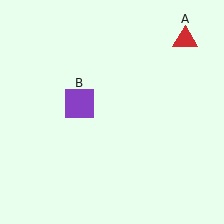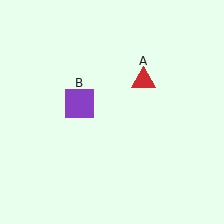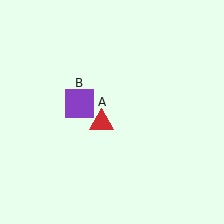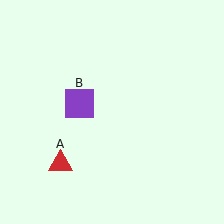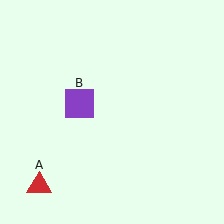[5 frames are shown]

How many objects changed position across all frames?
1 object changed position: red triangle (object A).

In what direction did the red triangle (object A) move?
The red triangle (object A) moved down and to the left.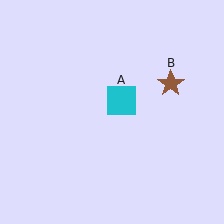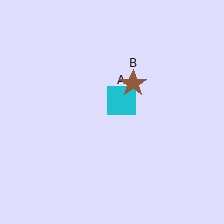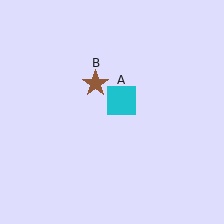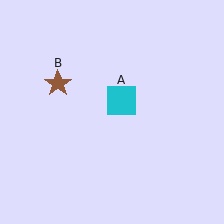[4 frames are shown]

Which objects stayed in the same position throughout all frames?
Cyan square (object A) remained stationary.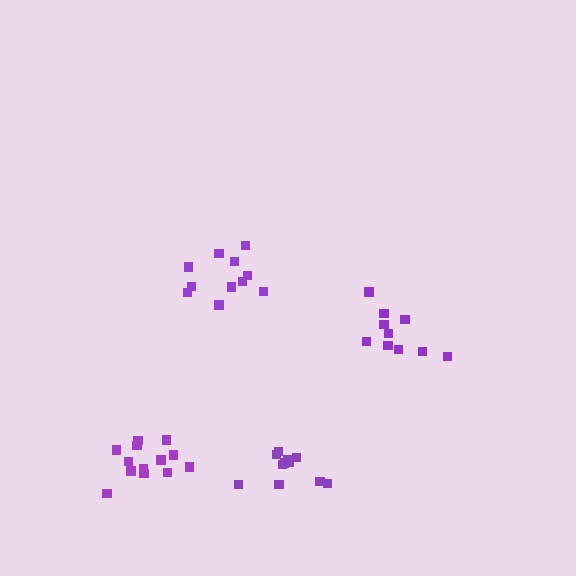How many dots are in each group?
Group 1: 11 dots, Group 2: 11 dots, Group 3: 10 dots, Group 4: 13 dots (45 total).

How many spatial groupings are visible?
There are 4 spatial groupings.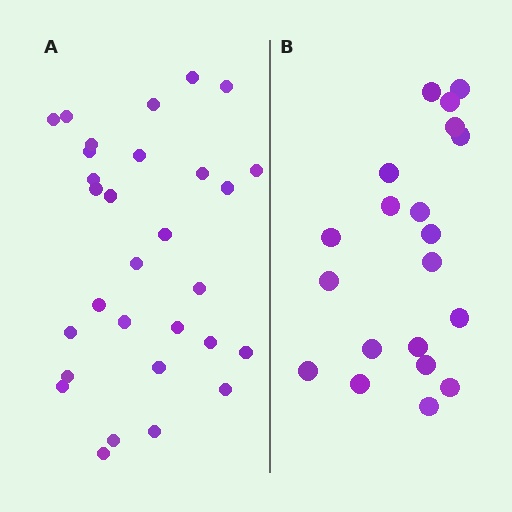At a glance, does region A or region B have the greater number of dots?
Region A (the left region) has more dots.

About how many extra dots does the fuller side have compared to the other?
Region A has roughly 10 or so more dots than region B.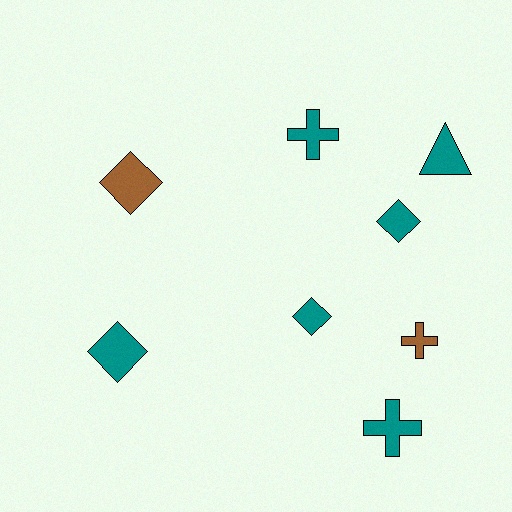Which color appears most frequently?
Teal, with 6 objects.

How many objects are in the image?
There are 8 objects.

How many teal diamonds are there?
There are 3 teal diamonds.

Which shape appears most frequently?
Diamond, with 4 objects.